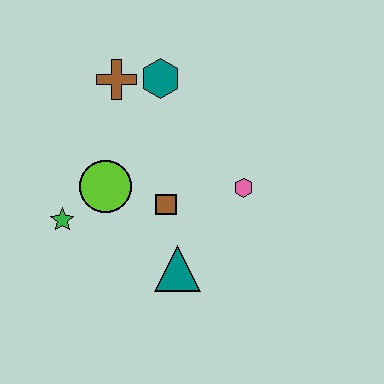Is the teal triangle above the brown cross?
No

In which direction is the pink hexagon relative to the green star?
The pink hexagon is to the right of the green star.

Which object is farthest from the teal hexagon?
The teal triangle is farthest from the teal hexagon.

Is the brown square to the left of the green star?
No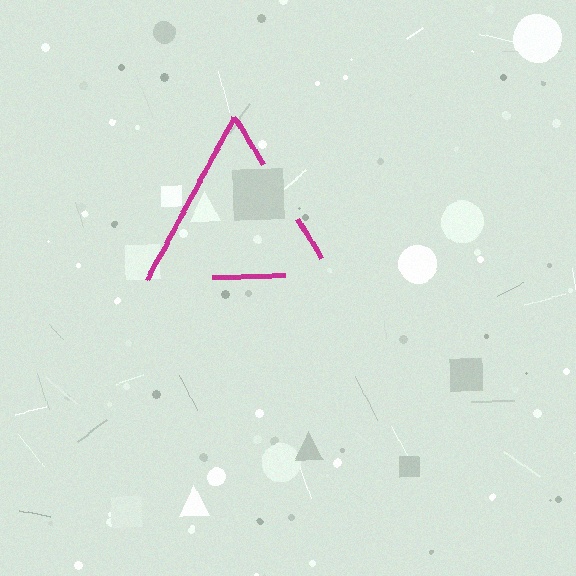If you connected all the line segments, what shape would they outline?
They would outline a triangle.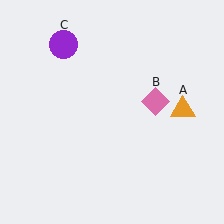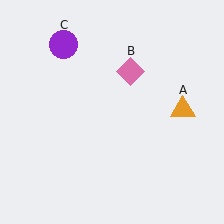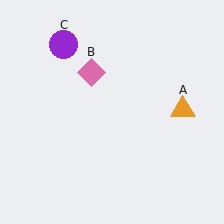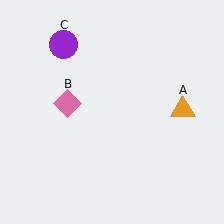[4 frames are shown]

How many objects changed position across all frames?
1 object changed position: pink diamond (object B).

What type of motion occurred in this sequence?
The pink diamond (object B) rotated counterclockwise around the center of the scene.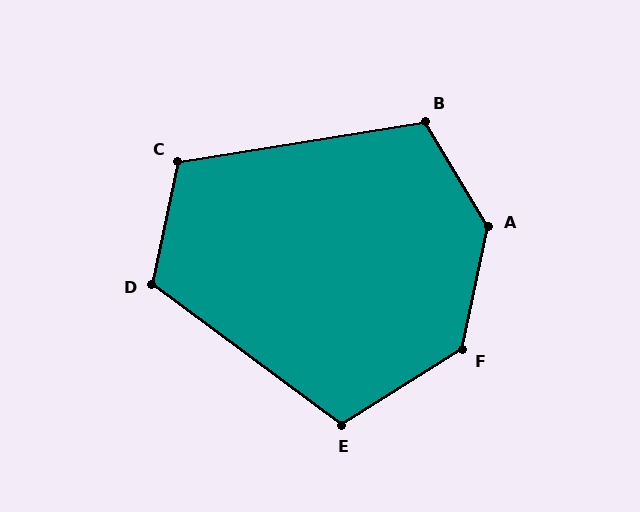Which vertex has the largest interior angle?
A, at approximately 137 degrees.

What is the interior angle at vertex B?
Approximately 112 degrees (obtuse).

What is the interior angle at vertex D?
Approximately 115 degrees (obtuse).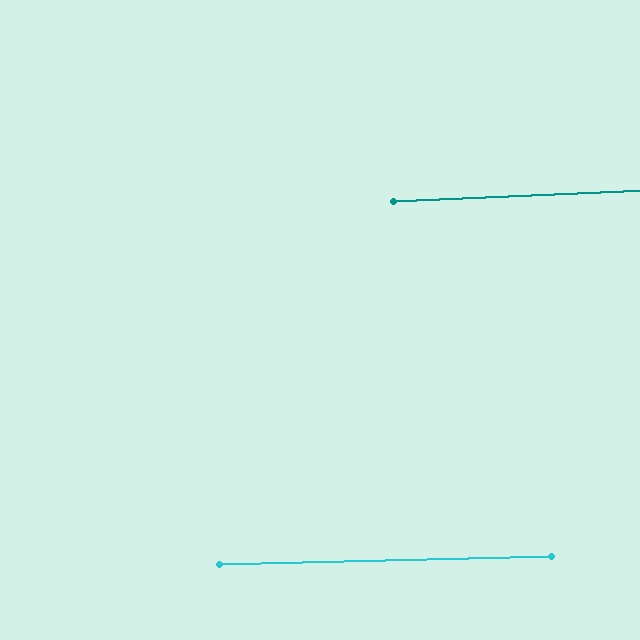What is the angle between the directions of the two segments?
Approximately 1 degree.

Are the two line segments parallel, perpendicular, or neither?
Parallel — their directions differ by only 1.3°.